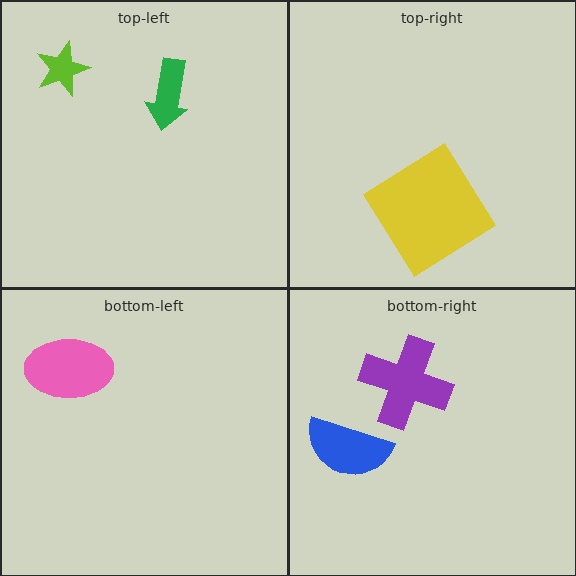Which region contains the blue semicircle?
The bottom-right region.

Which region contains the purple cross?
The bottom-right region.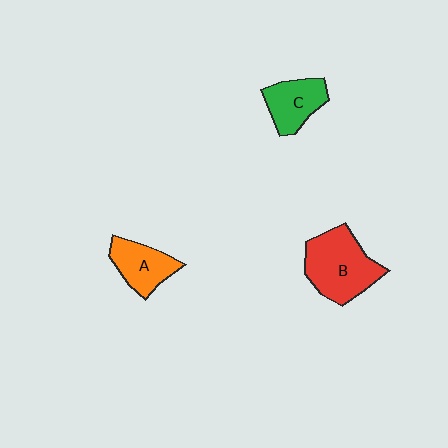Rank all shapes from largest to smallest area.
From largest to smallest: B (red), A (orange), C (green).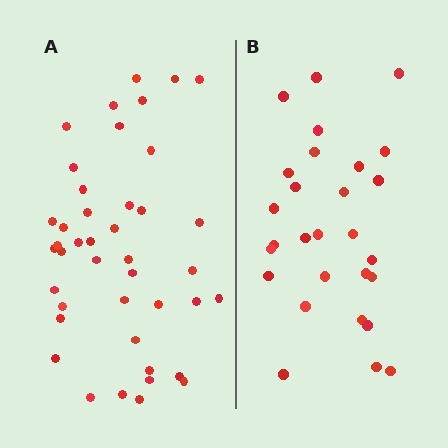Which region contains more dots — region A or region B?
Region A (the left region) has more dots.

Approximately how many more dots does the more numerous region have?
Region A has approximately 15 more dots than region B.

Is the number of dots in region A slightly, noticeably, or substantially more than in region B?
Region A has substantially more. The ratio is roughly 1.5 to 1.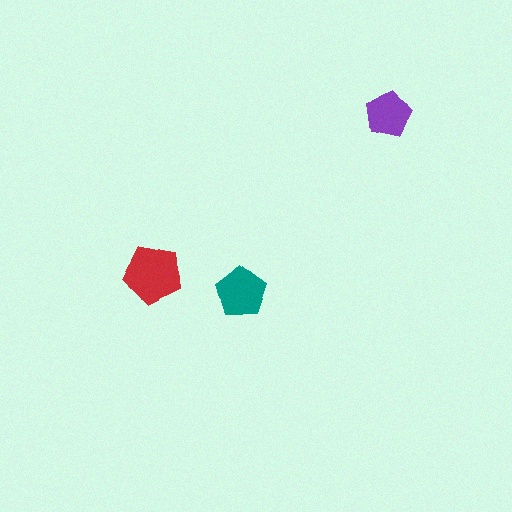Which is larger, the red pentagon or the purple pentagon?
The red one.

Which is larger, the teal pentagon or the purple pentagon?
The teal one.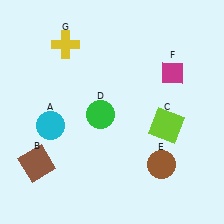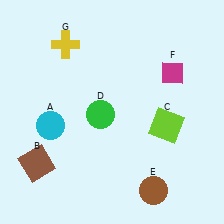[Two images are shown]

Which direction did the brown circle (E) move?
The brown circle (E) moved down.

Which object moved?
The brown circle (E) moved down.